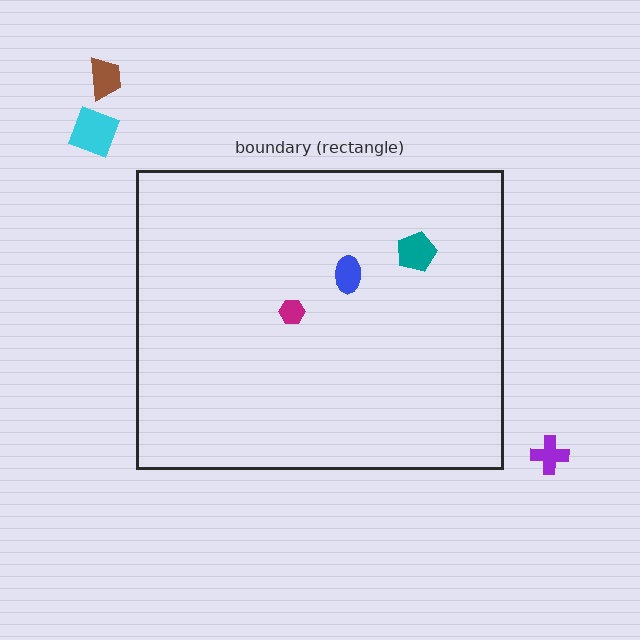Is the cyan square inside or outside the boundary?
Outside.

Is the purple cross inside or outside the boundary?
Outside.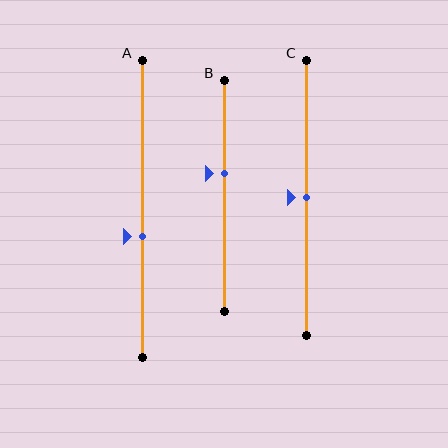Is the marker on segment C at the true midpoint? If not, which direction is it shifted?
Yes, the marker on segment C is at the true midpoint.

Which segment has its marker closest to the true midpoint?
Segment C has its marker closest to the true midpoint.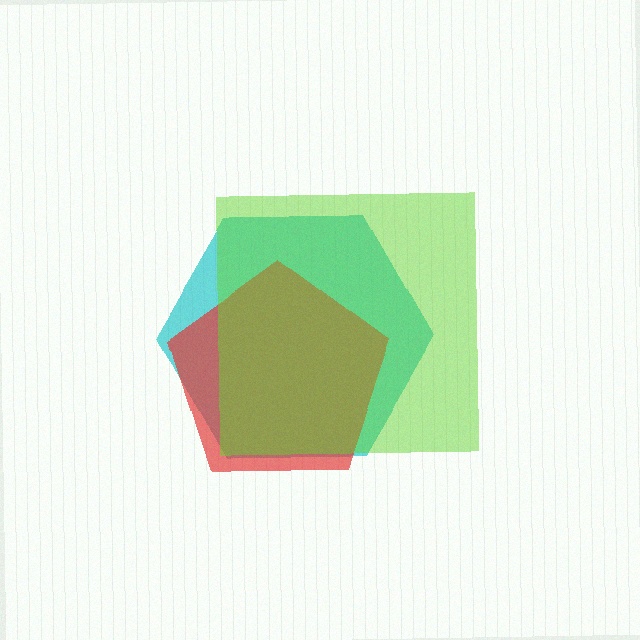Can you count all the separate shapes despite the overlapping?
Yes, there are 3 separate shapes.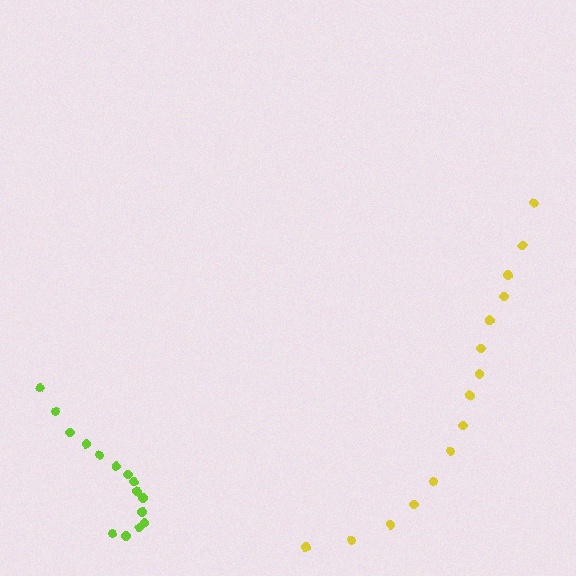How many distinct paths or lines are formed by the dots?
There are 2 distinct paths.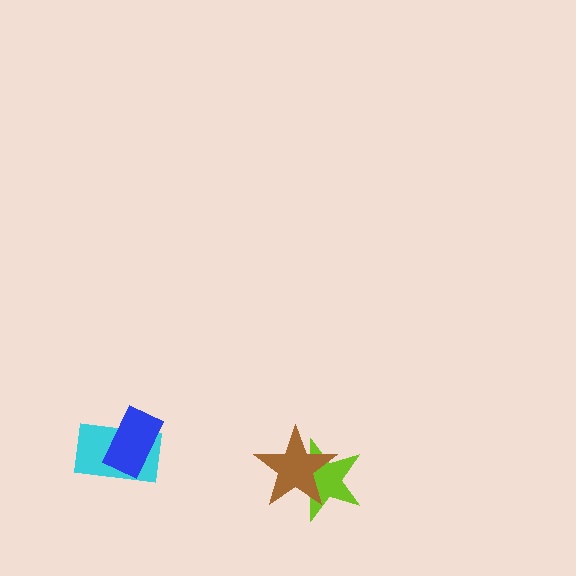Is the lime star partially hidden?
Yes, it is partially covered by another shape.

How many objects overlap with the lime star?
1 object overlaps with the lime star.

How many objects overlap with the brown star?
1 object overlaps with the brown star.